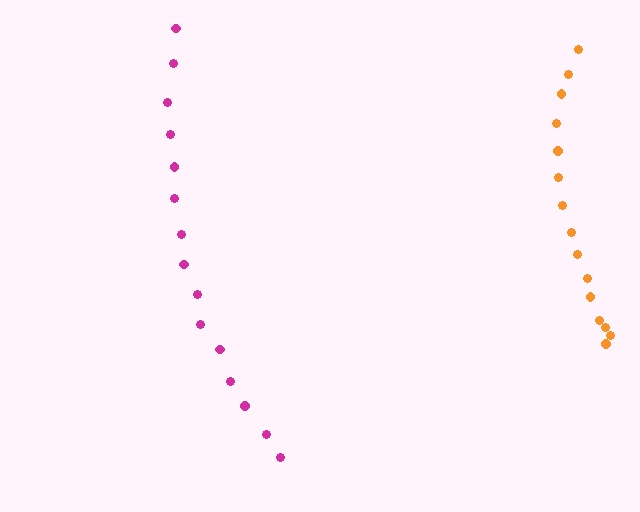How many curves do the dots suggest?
There are 2 distinct paths.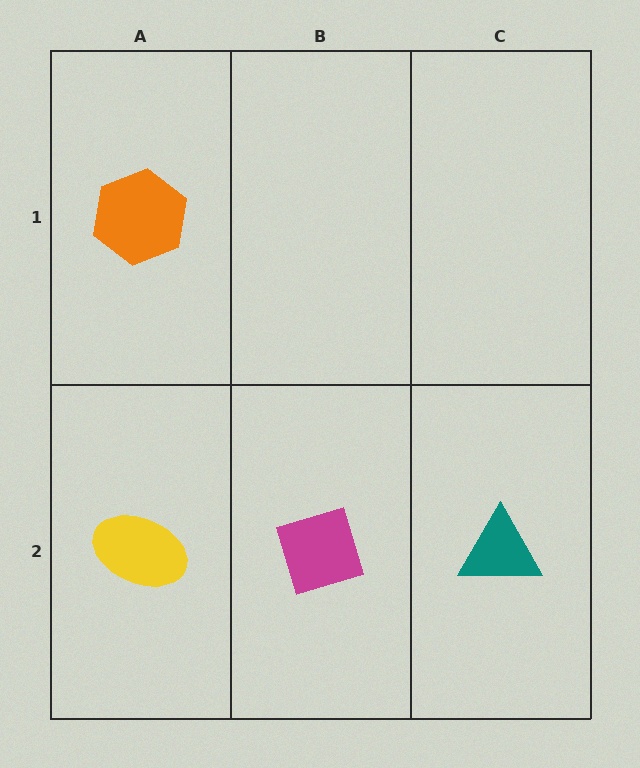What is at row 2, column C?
A teal triangle.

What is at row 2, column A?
A yellow ellipse.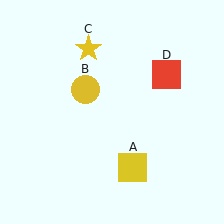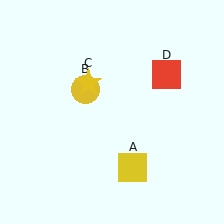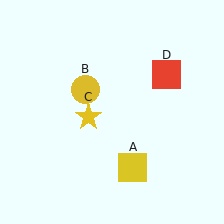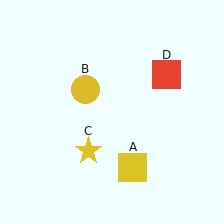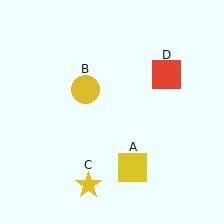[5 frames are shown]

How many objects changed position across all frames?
1 object changed position: yellow star (object C).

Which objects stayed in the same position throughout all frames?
Yellow square (object A) and yellow circle (object B) and red square (object D) remained stationary.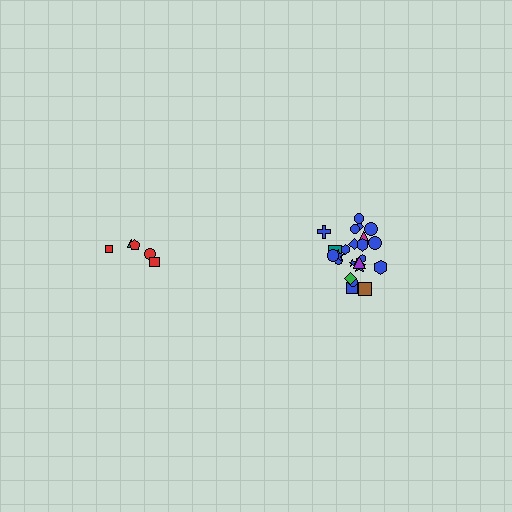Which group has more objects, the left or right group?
The right group.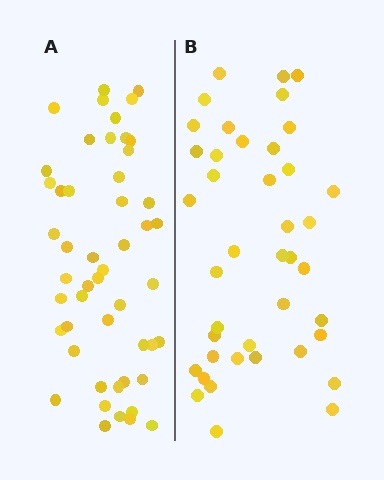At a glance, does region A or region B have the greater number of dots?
Region A (the left region) has more dots.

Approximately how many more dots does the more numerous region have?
Region A has roughly 8 or so more dots than region B.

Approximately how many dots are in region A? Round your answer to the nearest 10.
About 50 dots.